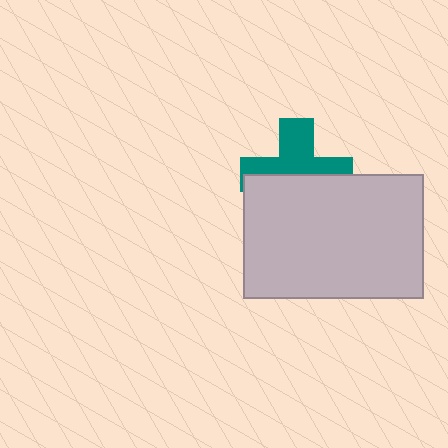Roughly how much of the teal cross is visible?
About half of it is visible (roughly 49%).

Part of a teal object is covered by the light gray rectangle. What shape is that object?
It is a cross.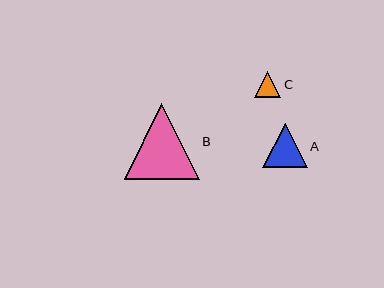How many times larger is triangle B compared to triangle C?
Triangle B is approximately 2.9 times the size of triangle C.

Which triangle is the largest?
Triangle B is the largest with a size of approximately 75 pixels.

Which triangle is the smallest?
Triangle C is the smallest with a size of approximately 26 pixels.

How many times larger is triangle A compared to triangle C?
Triangle A is approximately 1.7 times the size of triangle C.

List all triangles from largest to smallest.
From largest to smallest: B, A, C.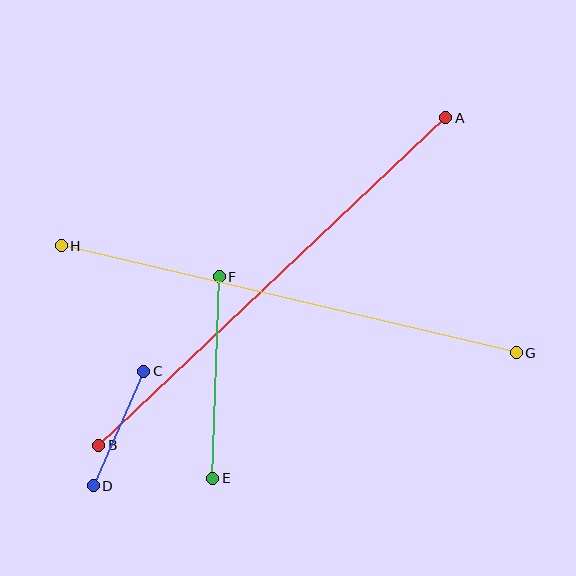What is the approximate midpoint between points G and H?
The midpoint is at approximately (289, 299) pixels.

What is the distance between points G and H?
The distance is approximately 468 pixels.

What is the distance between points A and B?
The distance is approximately 477 pixels.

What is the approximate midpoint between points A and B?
The midpoint is at approximately (272, 281) pixels.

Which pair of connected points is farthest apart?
Points A and B are farthest apart.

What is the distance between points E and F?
The distance is approximately 202 pixels.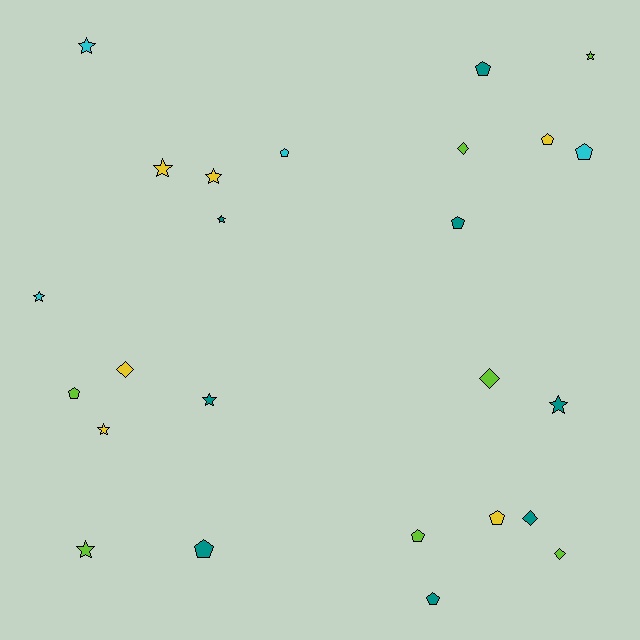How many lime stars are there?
There are 2 lime stars.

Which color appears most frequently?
Teal, with 8 objects.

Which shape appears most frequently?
Pentagon, with 10 objects.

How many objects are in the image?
There are 25 objects.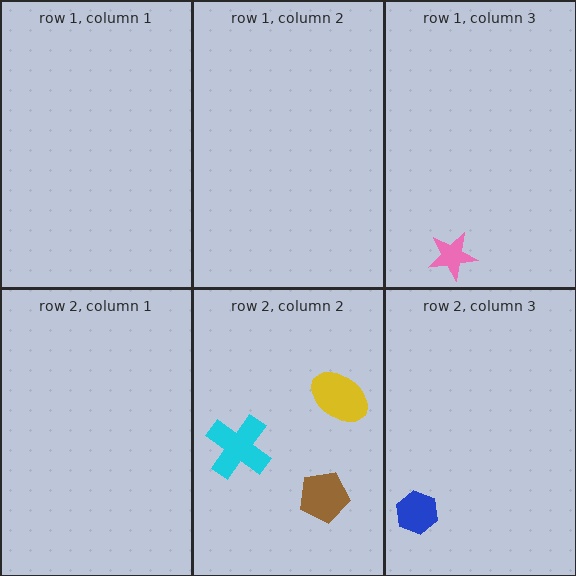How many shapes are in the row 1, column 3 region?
1.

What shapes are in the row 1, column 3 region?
The pink star.